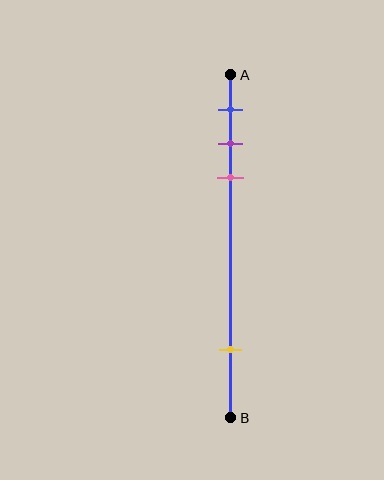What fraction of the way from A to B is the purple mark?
The purple mark is approximately 20% (0.2) of the way from A to B.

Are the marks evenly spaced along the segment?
No, the marks are not evenly spaced.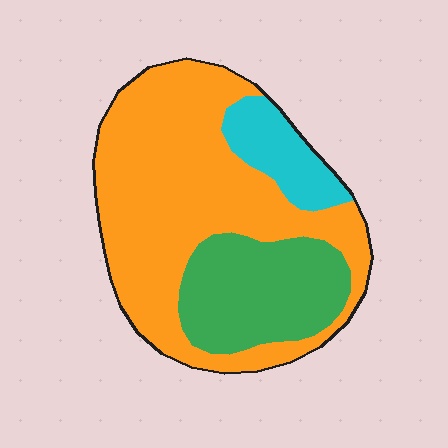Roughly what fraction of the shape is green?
Green takes up about one quarter (1/4) of the shape.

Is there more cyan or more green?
Green.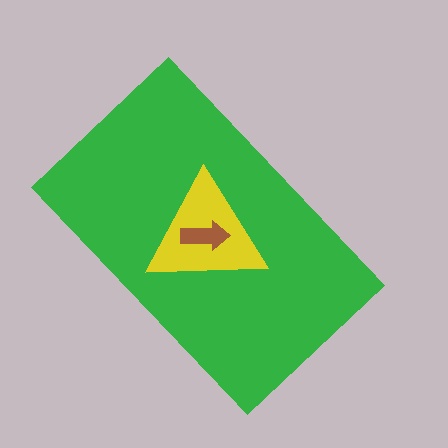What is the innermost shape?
The brown arrow.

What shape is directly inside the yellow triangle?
The brown arrow.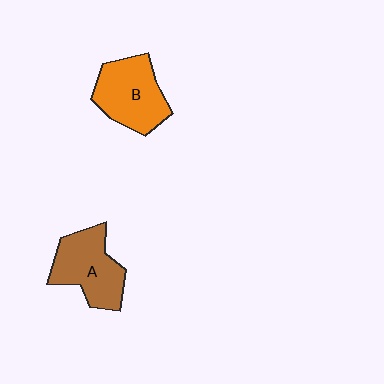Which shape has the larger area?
Shape B (orange).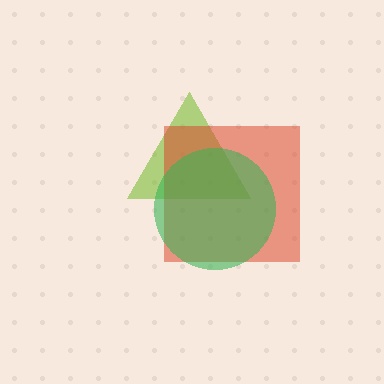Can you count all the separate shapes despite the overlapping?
Yes, there are 3 separate shapes.